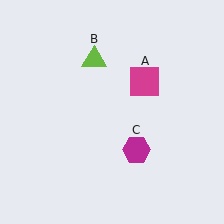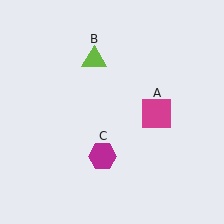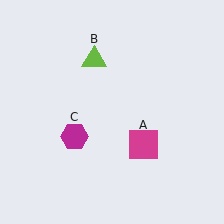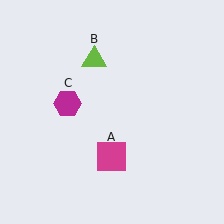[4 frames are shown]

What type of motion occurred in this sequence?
The magenta square (object A), magenta hexagon (object C) rotated clockwise around the center of the scene.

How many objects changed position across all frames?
2 objects changed position: magenta square (object A), magenta hexagon (object C).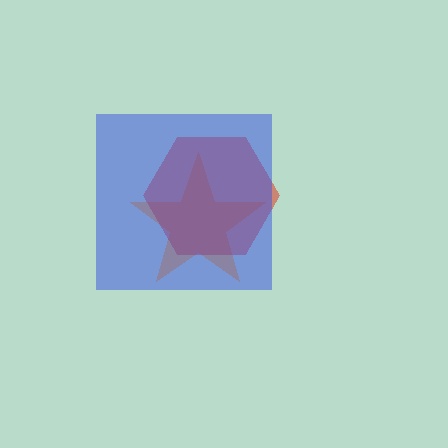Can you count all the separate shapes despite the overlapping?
Yes, there are 3 separate shapes.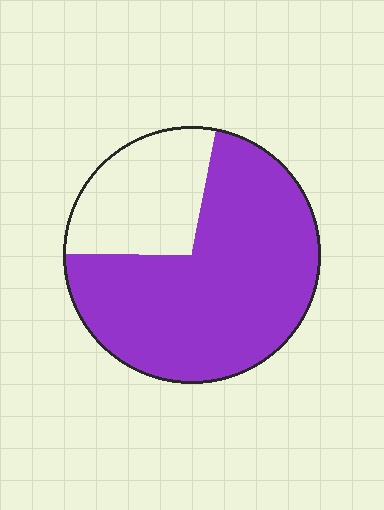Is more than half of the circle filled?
Yes.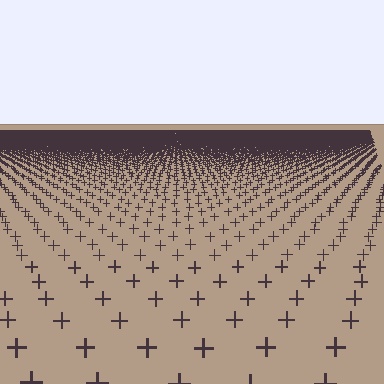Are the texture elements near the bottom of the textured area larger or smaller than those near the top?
Larger. Near the bottom, elements are closer to the viewer and appear at a bigger on-screen size.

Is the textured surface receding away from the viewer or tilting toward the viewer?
The surface is receding away from the viewer. Texture elements get smaller and denser toward the top.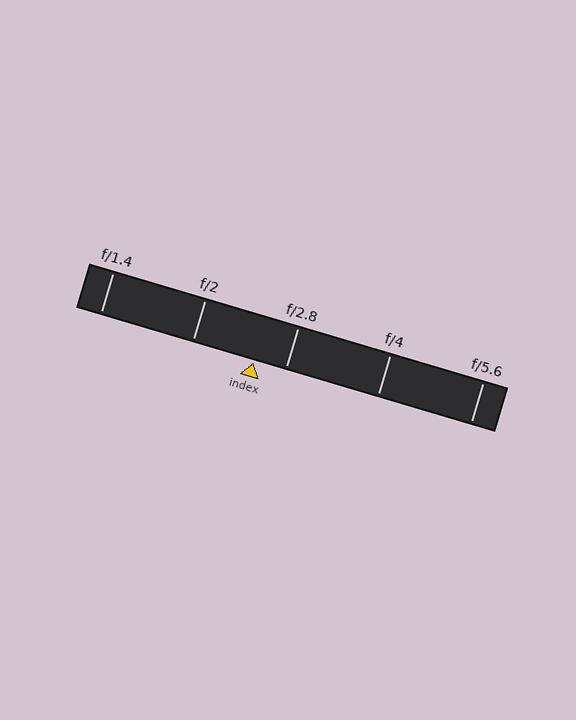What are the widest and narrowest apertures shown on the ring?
The widest aperture shown is f/1.4 and the narrowest is f/5.6.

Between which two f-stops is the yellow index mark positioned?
The index mark is between f/2 and f/2.8.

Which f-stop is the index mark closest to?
The index mark is closest to f/2.8.